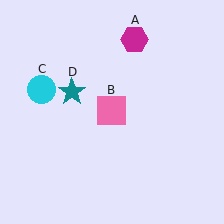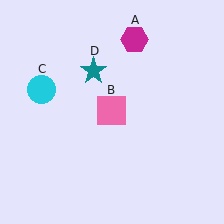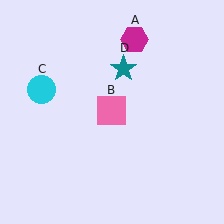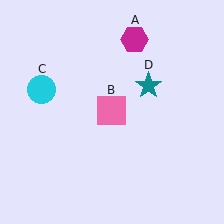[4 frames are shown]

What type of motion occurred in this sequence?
The teal star (object D) rotated clockwise around the center of the scene.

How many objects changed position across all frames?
1 object changed position: teal star (object D).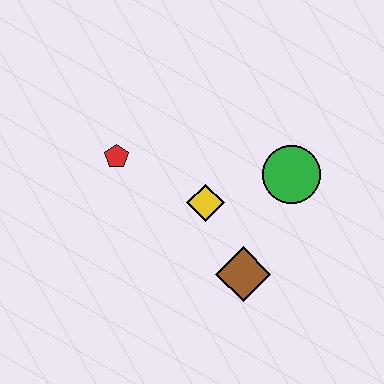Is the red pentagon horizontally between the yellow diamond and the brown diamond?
No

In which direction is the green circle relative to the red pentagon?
The green circle is to the right of the red pentagon.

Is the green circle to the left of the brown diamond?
No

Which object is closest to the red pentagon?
The yellow diamond is closest to the red pentagon.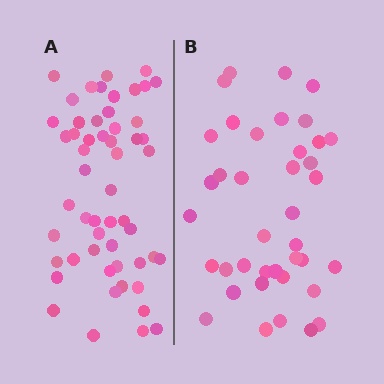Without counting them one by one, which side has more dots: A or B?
Region A (the left region) has more dots.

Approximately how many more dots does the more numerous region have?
Region A has approximately 15 more dots than region B.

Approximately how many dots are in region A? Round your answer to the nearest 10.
About 50 dots. (The exact count is 54, which rounds to 50.)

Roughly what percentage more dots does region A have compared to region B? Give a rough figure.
About 40% more.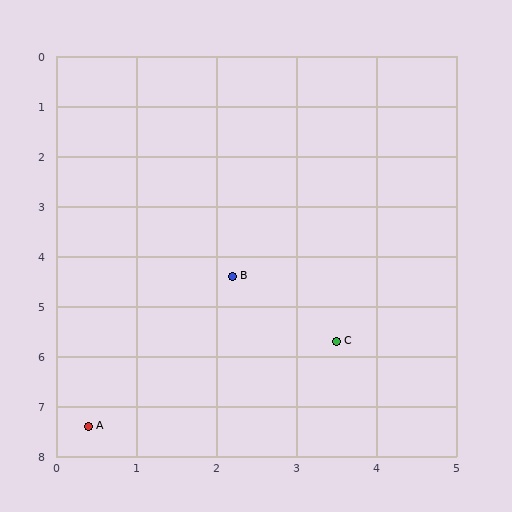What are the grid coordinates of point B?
Point B is at approximately (2.2, 4.4).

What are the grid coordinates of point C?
Point C is at approximately (3.5, 5.7).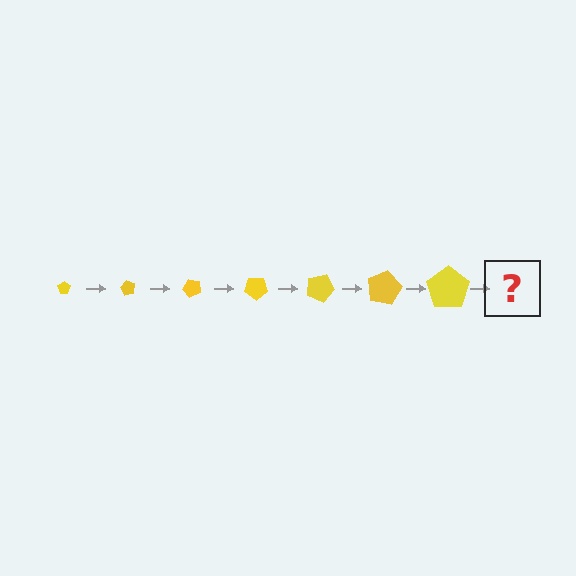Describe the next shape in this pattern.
It should be a pentagon, larger than the previous one and rotated 420 degrees from the start.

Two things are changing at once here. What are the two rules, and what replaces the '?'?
The two rules are that the pentagon grows larger each step and it rotates 60 degrees each step. The '?' should be a pentagon, larger than the previous one and rotated 420 degrees from the start.